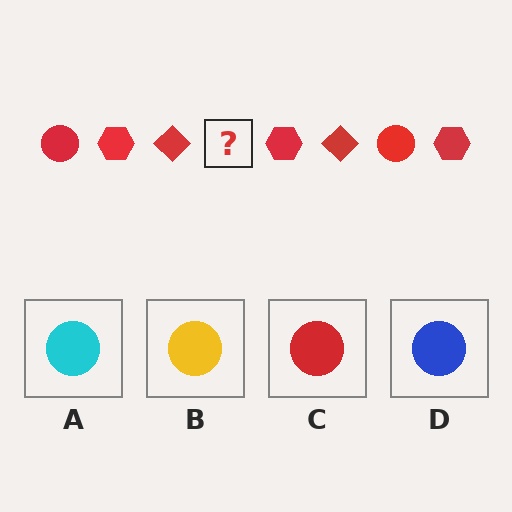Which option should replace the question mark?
Option C.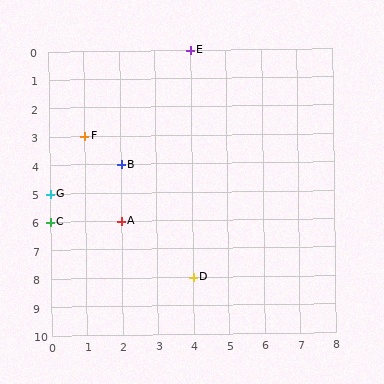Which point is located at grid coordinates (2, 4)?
Point B is at (2, 4).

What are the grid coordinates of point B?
Point B is at grid coordinates (2, 4).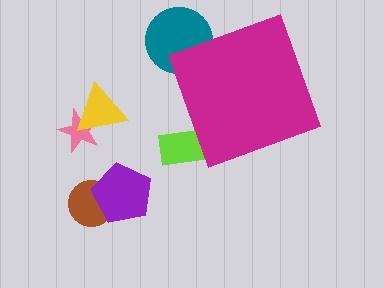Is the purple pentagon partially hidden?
No, the purple pentagon is fully visible.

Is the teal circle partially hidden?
Yes, the teal circle is partially hidden behind the magenta diamond.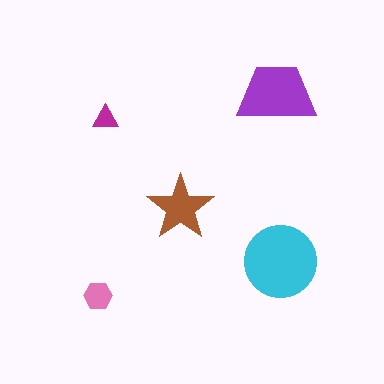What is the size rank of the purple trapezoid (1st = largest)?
2nd.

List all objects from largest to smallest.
The cyan circle, the purple trapezoid, the brown star, the pink hexagon, the magenta triangle.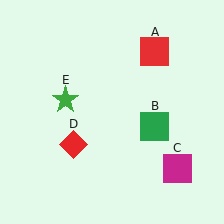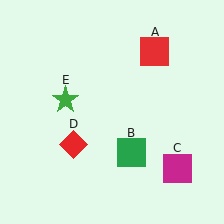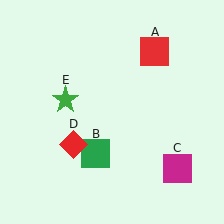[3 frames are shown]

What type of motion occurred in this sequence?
The green square (object B) rotated clockwise around the center of the scene.